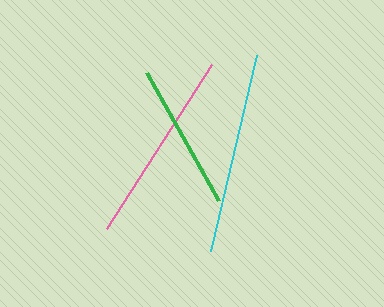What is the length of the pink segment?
The pink segment is approximately 195 pixels long.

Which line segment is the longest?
The cyan line is the longest at approximately 202 pixels.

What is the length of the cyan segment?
The cyan segment is approximately 202 pixels long.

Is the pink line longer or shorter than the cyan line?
The cyan line is longer than the pink line.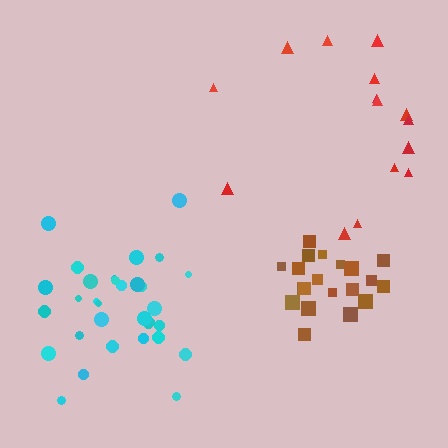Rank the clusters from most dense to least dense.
brown, cyan, red.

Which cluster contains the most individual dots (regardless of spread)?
Cyan (31).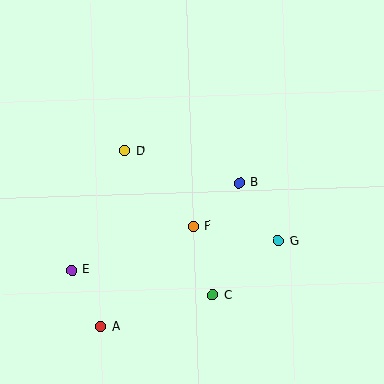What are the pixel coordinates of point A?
Point A is at (101, 327).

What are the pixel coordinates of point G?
Point G is at (278, 241).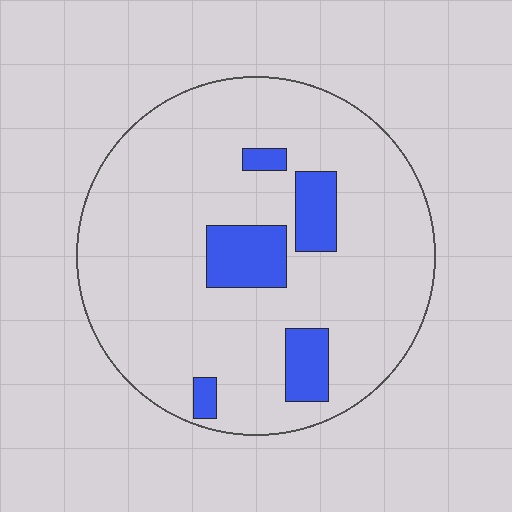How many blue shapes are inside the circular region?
5.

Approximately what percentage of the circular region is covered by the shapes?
Approximately 15%.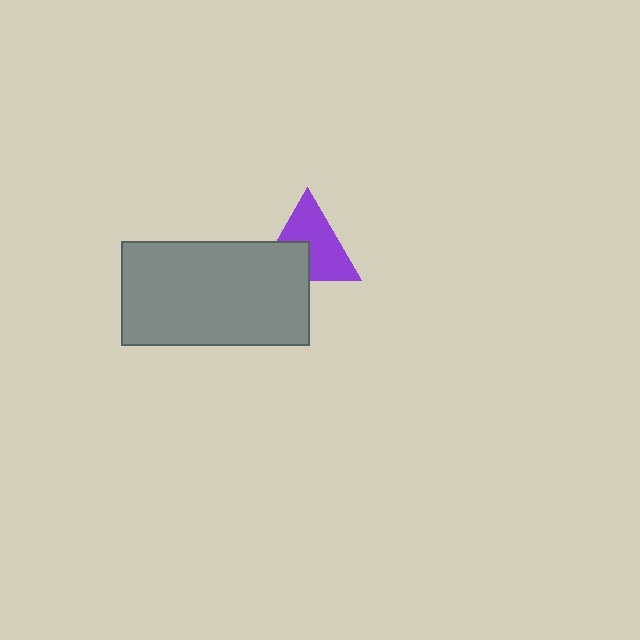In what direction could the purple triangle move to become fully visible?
The purple triangle could move up. That would shift it out from behind the gray rectangle entirely.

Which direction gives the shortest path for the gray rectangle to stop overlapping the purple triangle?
Moving down gives the shortest separation.